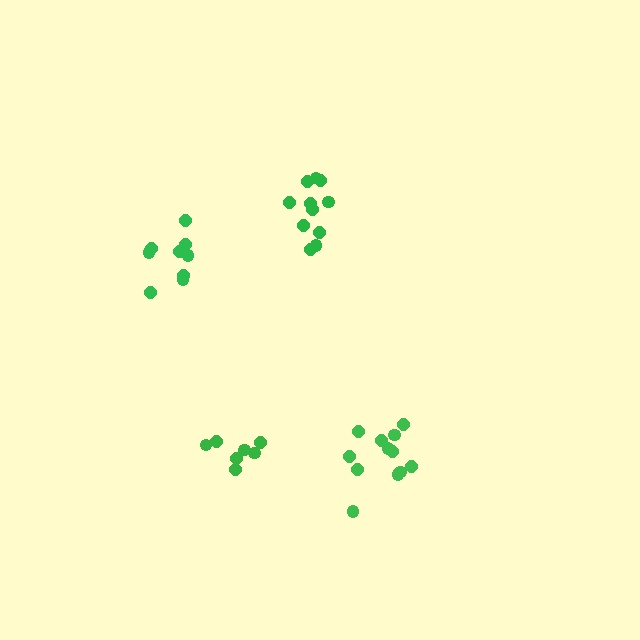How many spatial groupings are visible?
There are 4 spatial groupings.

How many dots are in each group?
Group 1: 10 dots, Group 2: 12 dots, Group 3: 7 dots, Group 4: 11 dots (40 total).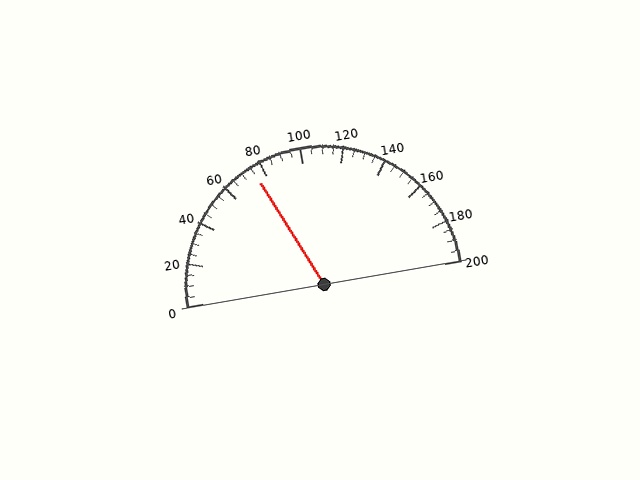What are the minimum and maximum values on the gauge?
The gauge ranges from 0 to 200.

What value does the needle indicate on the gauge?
The needle indicates approximately 75.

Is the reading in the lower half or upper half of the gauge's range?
The reading is in the lower half of the range (0 to 200).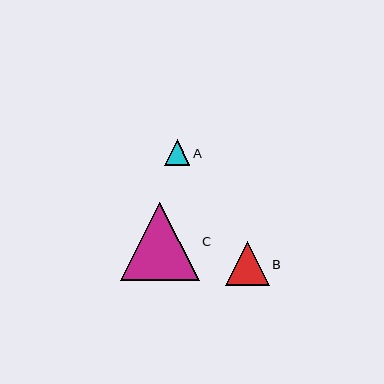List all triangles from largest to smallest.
From largest to smallest: C, B, A.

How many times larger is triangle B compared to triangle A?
Triangle B is approximately 1.7 times the size of triangle A.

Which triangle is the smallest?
Triangle A is the smallest with a size of approximately 25 pixels.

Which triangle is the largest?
Triangle C is the largest with a size of approximately 79 pixels.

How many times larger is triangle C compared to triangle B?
Triangle C is approximately 1.8 times the size of triangle B.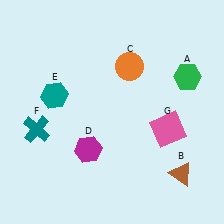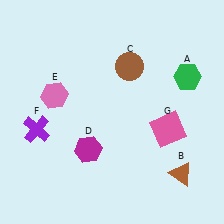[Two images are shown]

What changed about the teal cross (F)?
In Image 1, F is teal. In Image 2, it changed to purple.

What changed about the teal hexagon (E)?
In Image 1, E is teal. In Image 2, it changed to pink.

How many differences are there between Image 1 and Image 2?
There are 3 differences between the two images.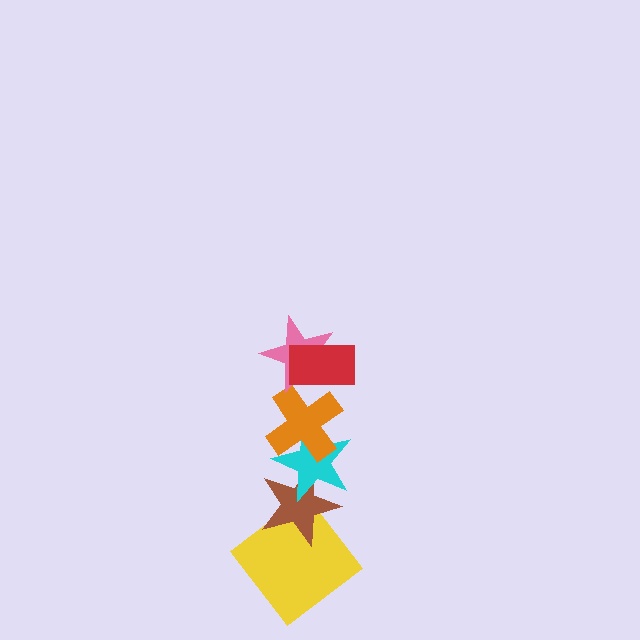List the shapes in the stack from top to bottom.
From top to bottom: the red rectangle, the pink star, the orange cross, the cyan star, the brown star, the yellow diamond.